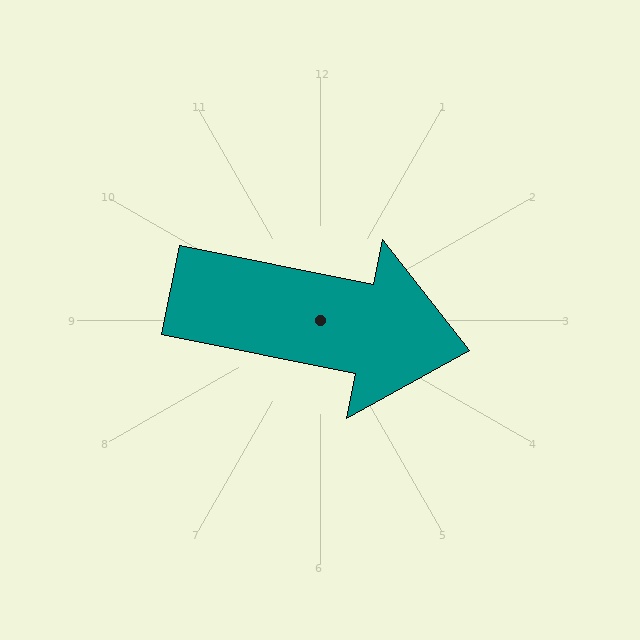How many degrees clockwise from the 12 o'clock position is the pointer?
Approximately 101 degrees.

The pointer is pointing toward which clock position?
Roughly 3 o'clock.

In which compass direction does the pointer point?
East.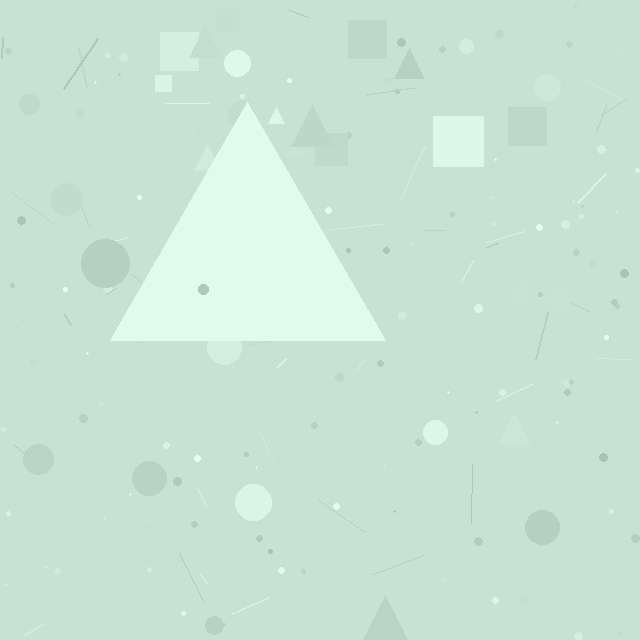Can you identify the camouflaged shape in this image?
The camouflaged shape is a triangle.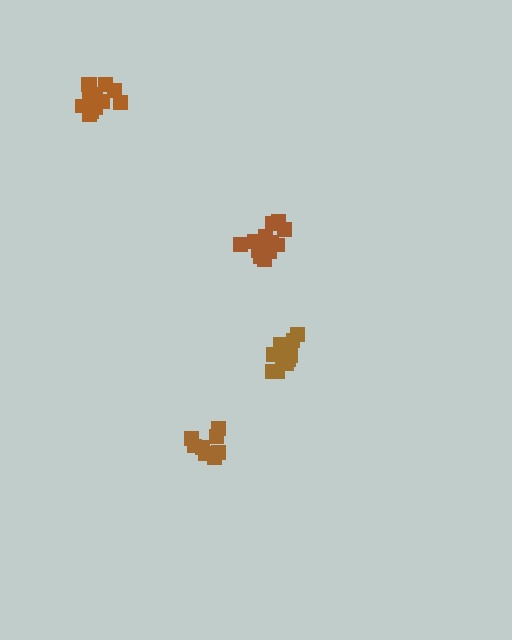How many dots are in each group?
Group 1: 9 dots, Group 2: 14 dots, Group 3: 12 dots, Group 4: 14 dots (49 total).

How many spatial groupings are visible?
There are 4 spatial groupings.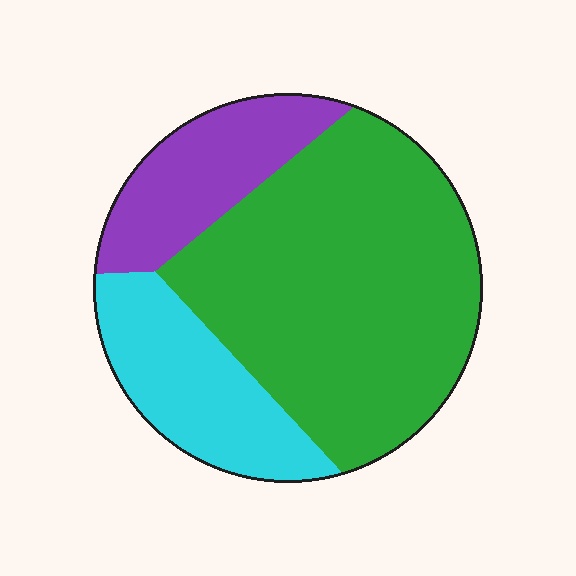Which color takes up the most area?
Green, at roughly 60%.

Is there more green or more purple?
Green.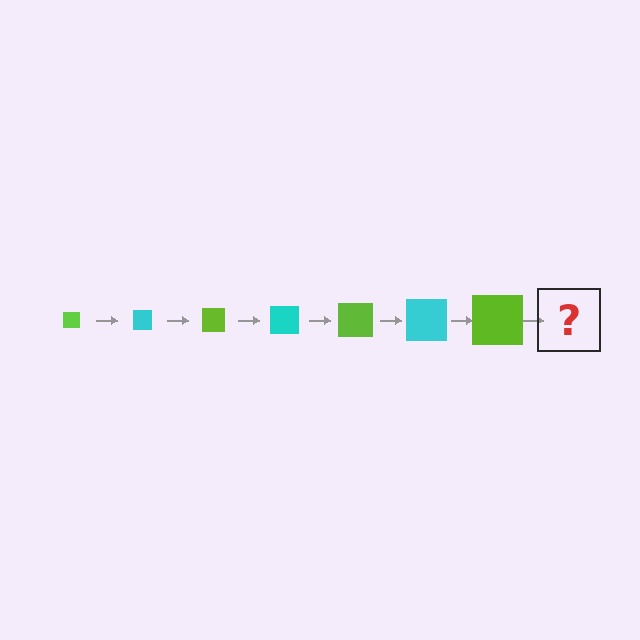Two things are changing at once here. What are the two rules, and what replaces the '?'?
The two rules are that the square grows larger each step and the color cycles through lime and cyan. The '?' should be a cyan square, larger than the previous one.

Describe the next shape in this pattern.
It should be a cyan square, larger than the previous one.